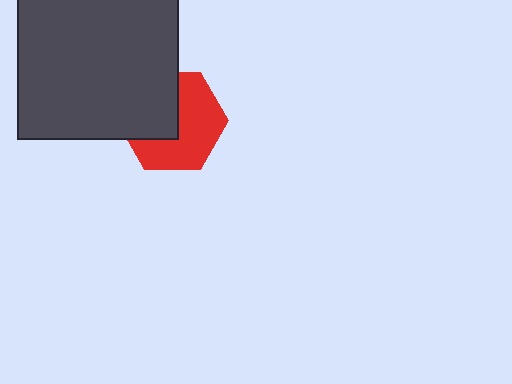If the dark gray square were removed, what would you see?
You would see the complete red hexagon.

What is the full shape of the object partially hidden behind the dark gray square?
The partially hidden object is a red hexagon.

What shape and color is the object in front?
The object in front is a dark gray square.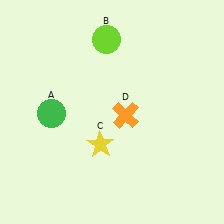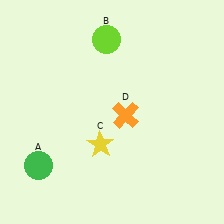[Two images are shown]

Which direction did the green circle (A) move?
The green circle (A) moved down.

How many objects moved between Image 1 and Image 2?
1 object moved between the two images.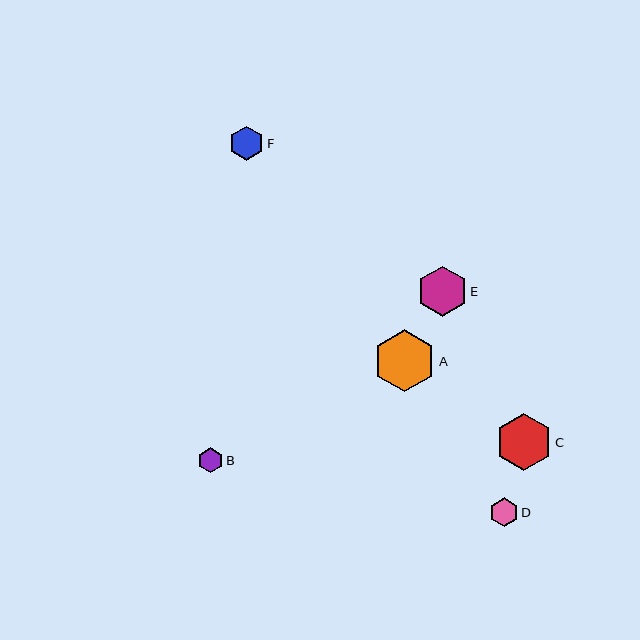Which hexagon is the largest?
Hexagon A is the largest with a size of approximately 62 pixels.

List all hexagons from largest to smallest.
From largest to smallest: A, C, E, F, D, B.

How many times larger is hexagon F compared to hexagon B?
Hexagon F is approximately 1.4 times the size of hexagon B.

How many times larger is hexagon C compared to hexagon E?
Hexagon C is approximately 1.1 times the size of hexagon E.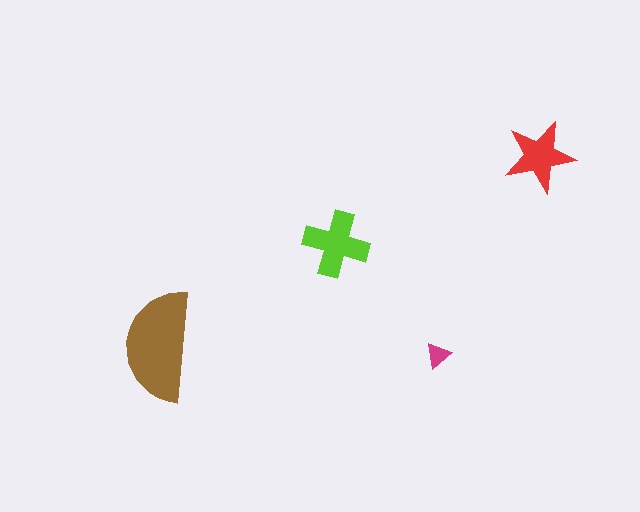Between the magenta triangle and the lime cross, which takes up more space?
The lime cross.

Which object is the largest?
The brown semicircle.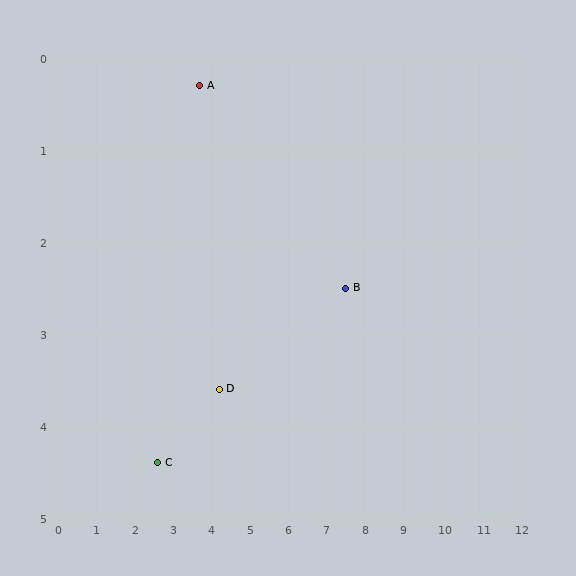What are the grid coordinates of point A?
Point A is at approximately (3.7, 0.3).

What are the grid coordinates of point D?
Point D is at approximately (4.2, 3.6).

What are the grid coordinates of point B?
Point B is at approximately (7.5, 2.5).